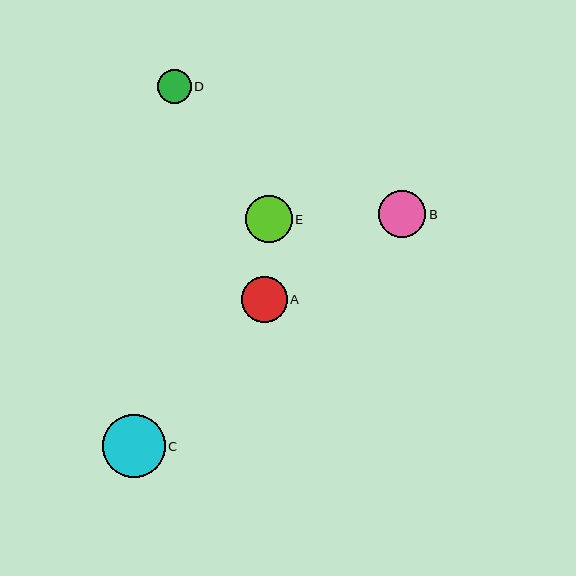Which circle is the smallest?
Circle D is the smallest with a size of approximately 34 pixels.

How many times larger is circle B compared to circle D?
Circle B is approximately 1.4 times the size of circle D.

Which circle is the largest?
Circle C is the largest with a size of approximately 63 pixels.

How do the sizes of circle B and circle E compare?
Circle B and circle E are approximately the same size.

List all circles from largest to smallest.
From largest to smallest: C, B, E, A, D.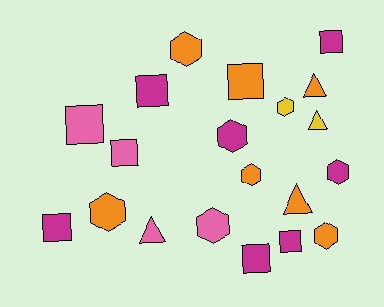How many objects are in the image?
There are 20 objects.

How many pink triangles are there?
There is 1 pink triangle.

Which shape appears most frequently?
Square, with 8 objects.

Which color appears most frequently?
Magenta, with 7 objects.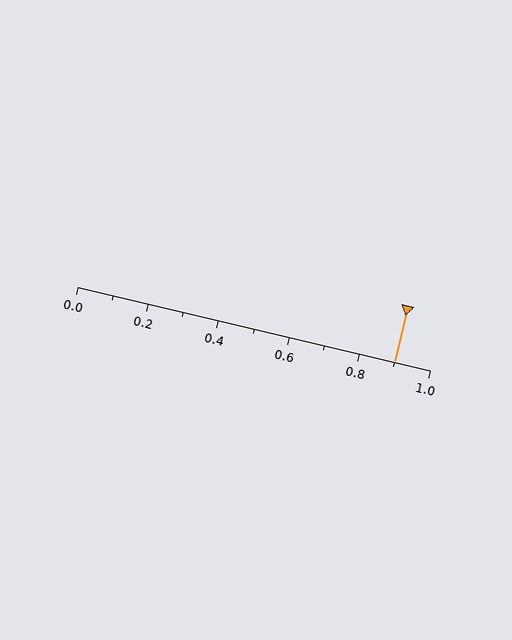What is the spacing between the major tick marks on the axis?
The major ticks are spaced 0.2 apart.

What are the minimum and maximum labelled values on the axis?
The axis runs from 0.0 to 1.0.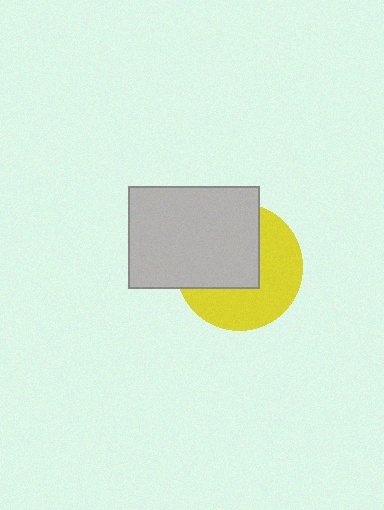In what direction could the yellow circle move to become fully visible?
The yellow circle could move toward the lower-right. That would shift it out from behind the light gray rectangle entirely.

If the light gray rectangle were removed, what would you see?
You would see the complete yellow circle.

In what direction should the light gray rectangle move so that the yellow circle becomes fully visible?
The light gray rectangle should move toward the upper-left. That is the shortest direction to clear the overlap and leave the yellow circle fully visible.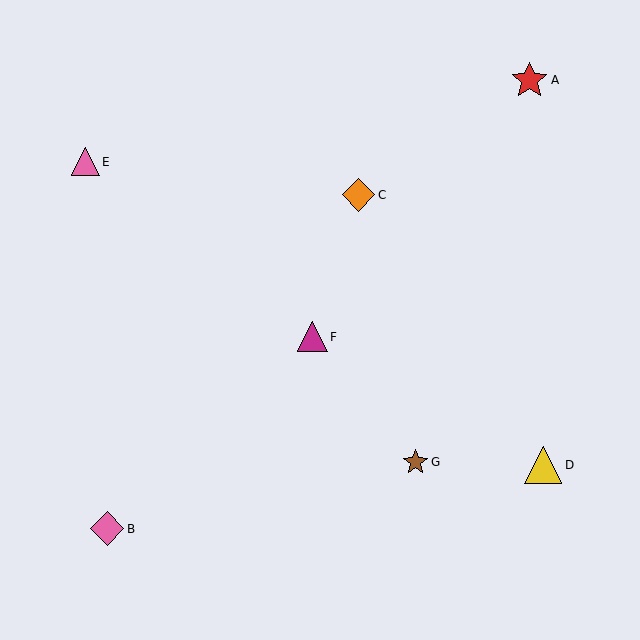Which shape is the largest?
The yellow triangle (labeled D) is the largest.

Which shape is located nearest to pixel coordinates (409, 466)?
The brown star (labeled G) at (416, 462) is nearest to that location.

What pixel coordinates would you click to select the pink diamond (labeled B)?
Click at (107, 529) to select the pink diamond B.